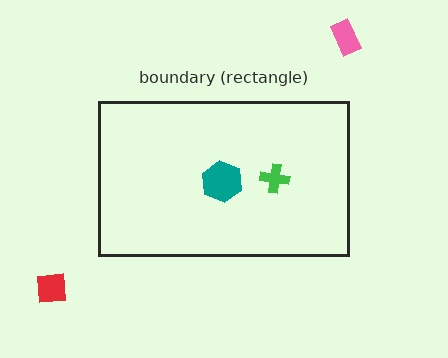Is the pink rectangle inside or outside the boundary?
Outside.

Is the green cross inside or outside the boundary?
Inside.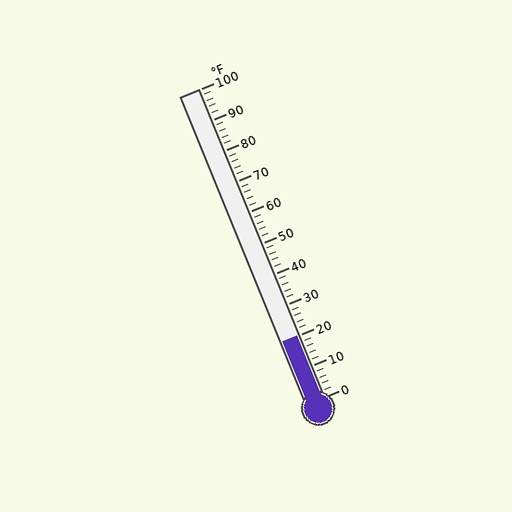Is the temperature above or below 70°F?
The temperature is below 70°F.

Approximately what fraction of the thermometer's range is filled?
The thermometer is filled to approximately 20% of its range.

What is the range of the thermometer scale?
The thermometer scale ranges from 0°F to 100°F.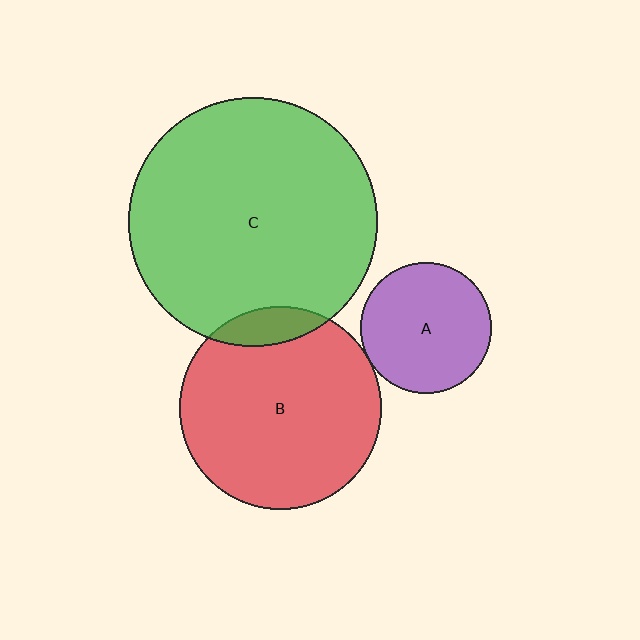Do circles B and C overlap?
Yes.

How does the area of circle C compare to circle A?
Approximately 3.6 times.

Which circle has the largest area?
Circle C (green).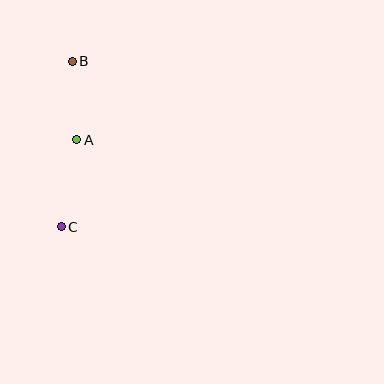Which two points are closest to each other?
Points A and B are closest to each other.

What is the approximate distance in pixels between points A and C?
The distance between A and C is approximately 88 pixels.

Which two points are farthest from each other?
Points B and C are farthest from each other.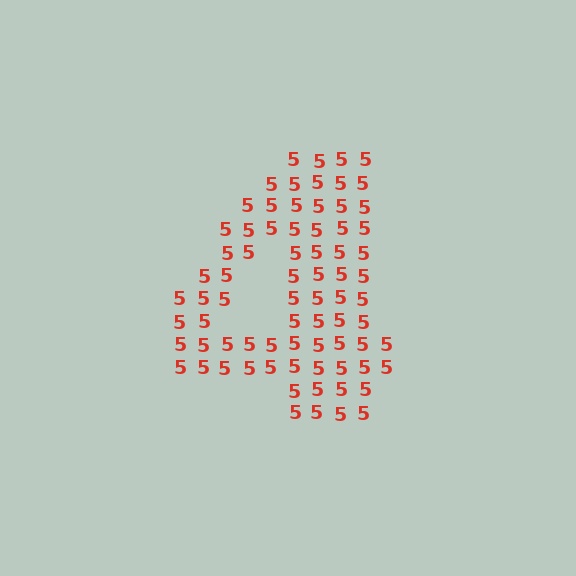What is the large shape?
The large shape is the digit 4.